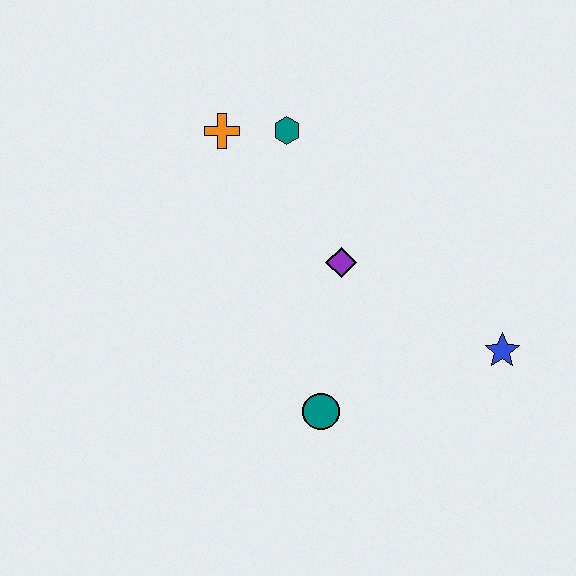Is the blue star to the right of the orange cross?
Yes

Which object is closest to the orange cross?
The teal hexagon is closest to the orange cross.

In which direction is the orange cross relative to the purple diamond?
The orange cross is above the purple diamond.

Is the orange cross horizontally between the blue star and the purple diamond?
No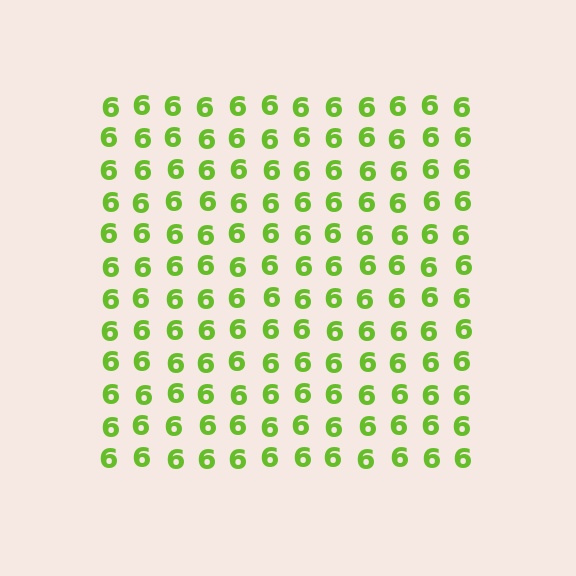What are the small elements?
The small elements are digit 6's.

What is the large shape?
The large shape is a square.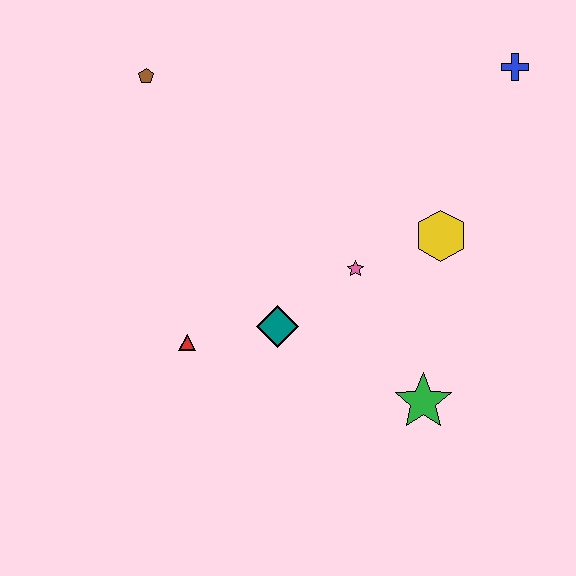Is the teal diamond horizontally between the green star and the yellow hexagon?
No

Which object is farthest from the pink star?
The brown pentagon is farthest from the pink star.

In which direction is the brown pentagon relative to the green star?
The brown pentagon is above the green star.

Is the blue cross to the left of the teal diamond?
No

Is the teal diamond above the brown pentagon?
No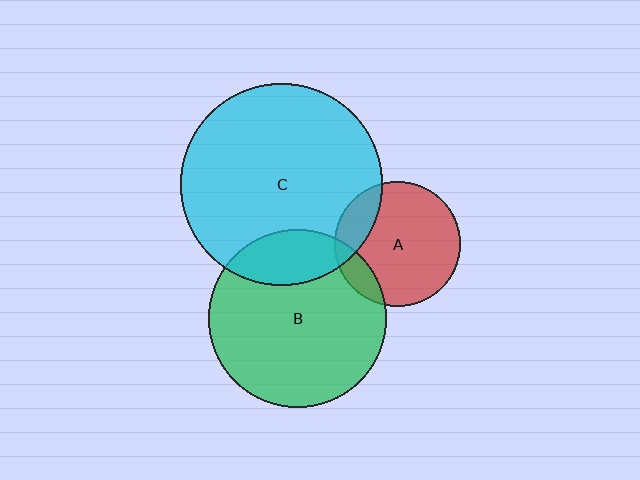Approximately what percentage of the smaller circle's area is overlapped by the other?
Approximately 15%.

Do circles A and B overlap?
Yes.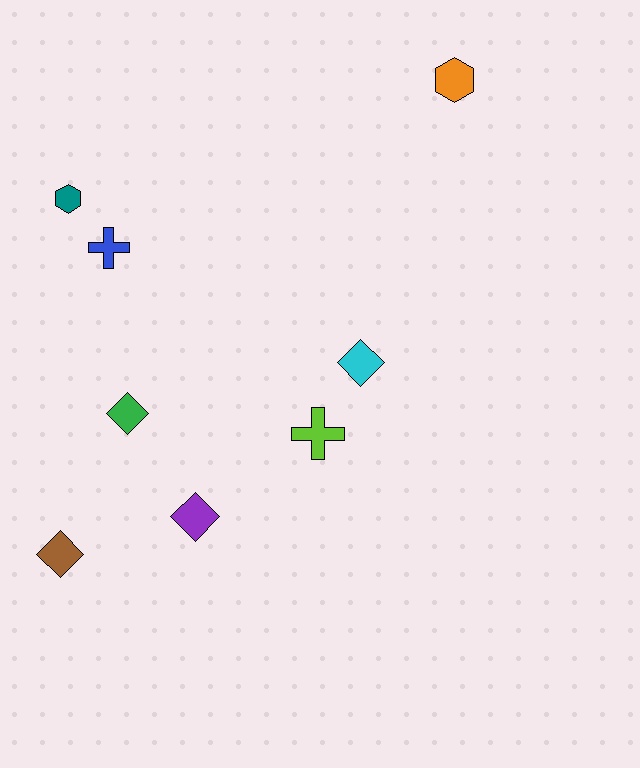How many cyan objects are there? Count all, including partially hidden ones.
There is 1 cyan object.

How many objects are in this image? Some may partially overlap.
There are 8 objects.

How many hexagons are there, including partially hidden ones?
There are 2 hexagons.